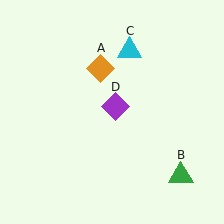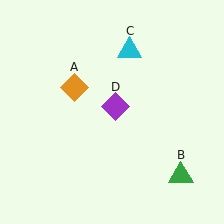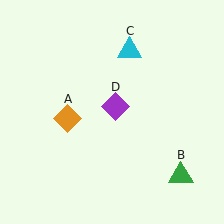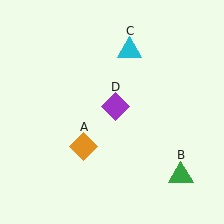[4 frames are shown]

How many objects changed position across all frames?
1 object changed position: orange diamond (object A).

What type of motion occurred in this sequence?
The orange diamond (object A) rotated counterclockwise around the center of the scene.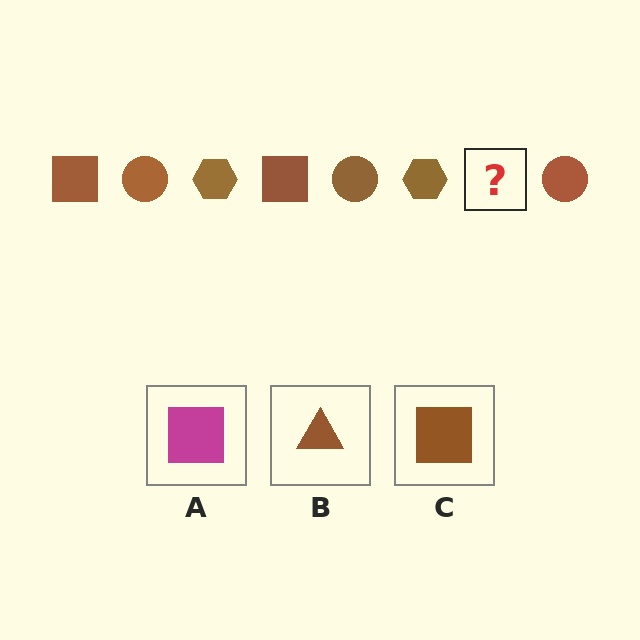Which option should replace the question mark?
Option C.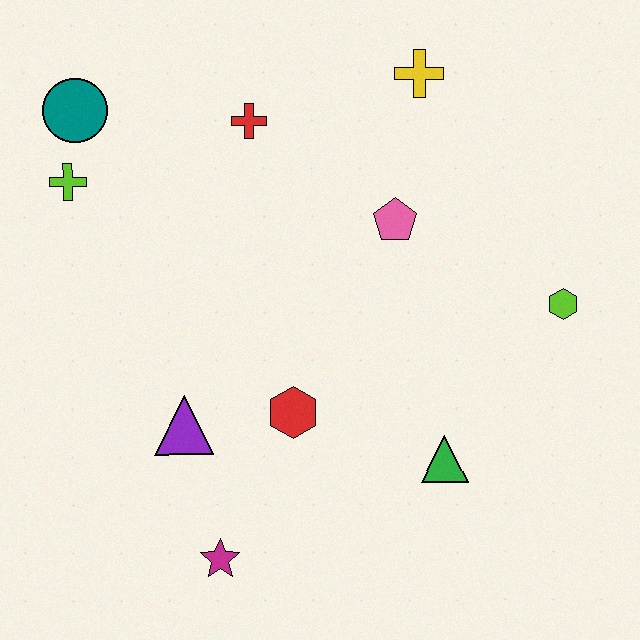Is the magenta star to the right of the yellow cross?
No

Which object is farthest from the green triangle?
The teal circle is farthest from the green triangle.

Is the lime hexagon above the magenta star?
Yes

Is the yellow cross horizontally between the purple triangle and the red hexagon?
No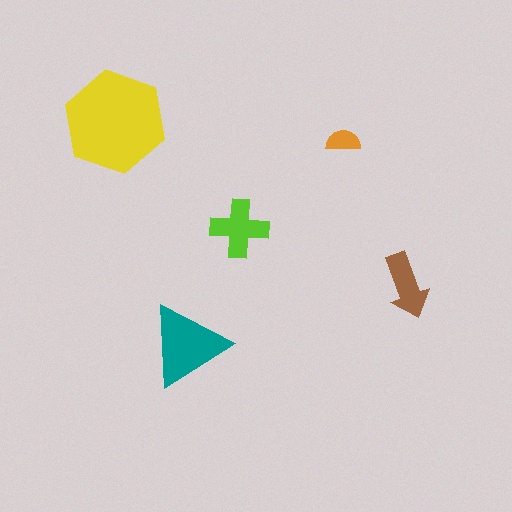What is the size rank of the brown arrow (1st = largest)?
4th.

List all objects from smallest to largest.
The orange semicircle, the brown arrow, the lime cross, the teal triangle, the yellow hexagon.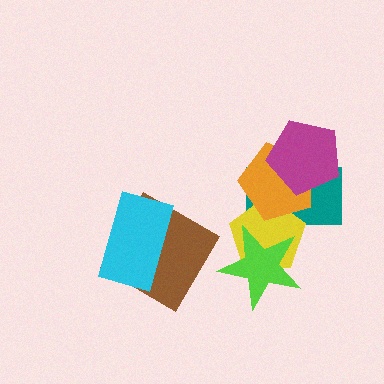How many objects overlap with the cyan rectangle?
1 object overlaps with the cyan rectangle.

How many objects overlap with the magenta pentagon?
2 objects overlap with the magenta pentagon.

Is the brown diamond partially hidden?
Yes, it is partially covered by another shape.